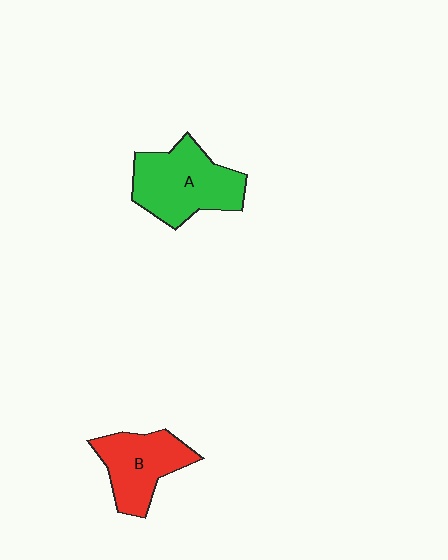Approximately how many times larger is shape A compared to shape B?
Approximately 1.3 times.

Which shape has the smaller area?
Shape B (red).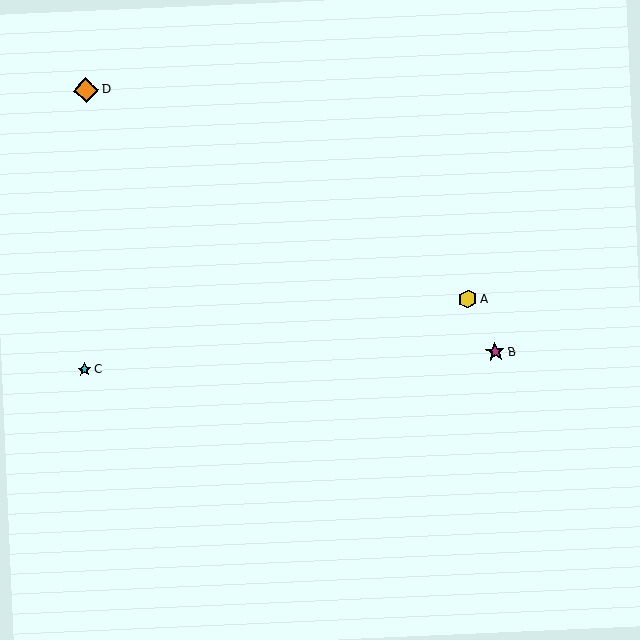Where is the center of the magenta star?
The center of the magenta star is at (495, 352).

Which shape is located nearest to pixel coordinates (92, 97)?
The orange diamond (labeled D) at (86, 90) is nearest to that location.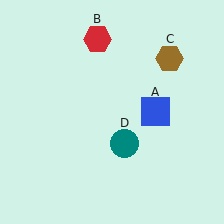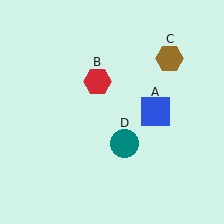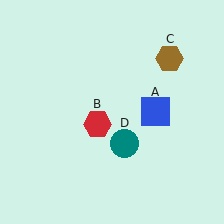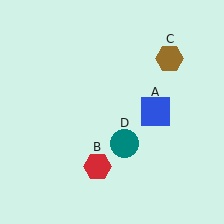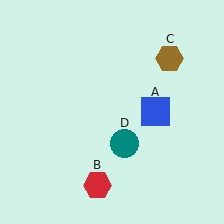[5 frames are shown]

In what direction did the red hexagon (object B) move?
The red hexagon (object B) moved down.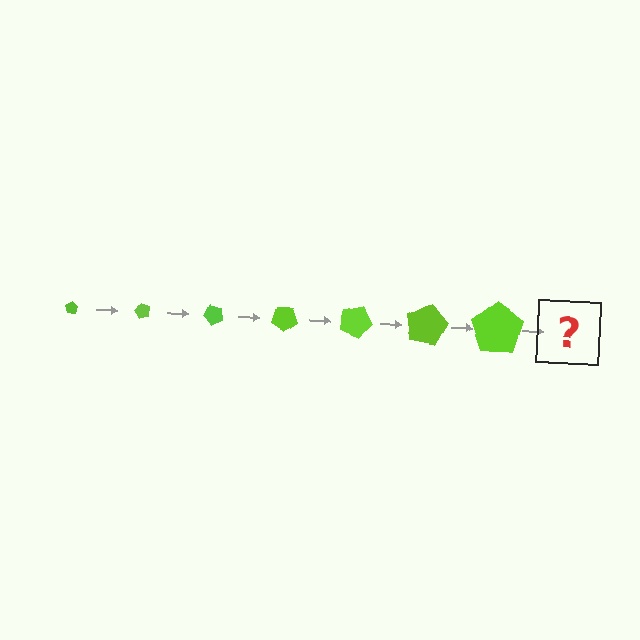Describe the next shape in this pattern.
It should be a pentagon, larger than the previous one and rotated 420 degrees from the start.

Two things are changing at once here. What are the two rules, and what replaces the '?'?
The two rules are that the pentagon grows larger each step and it rotates 60 degrees each step. The '?' should be a pentagon, larger than the previous one and rotated 420 degrees from the start.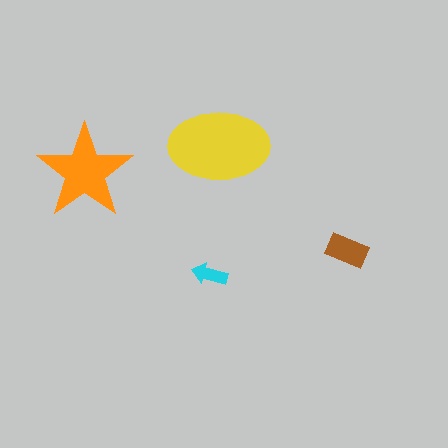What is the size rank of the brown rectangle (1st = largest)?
3rd.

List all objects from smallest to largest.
The cyan arrow, the brown rectangle, the orange star, the yellow ellipse.